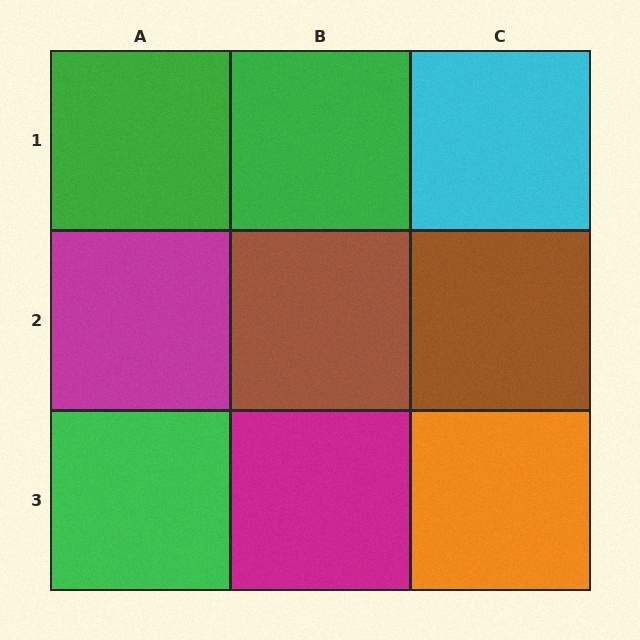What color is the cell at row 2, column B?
Brown.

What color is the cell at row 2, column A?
Magenta.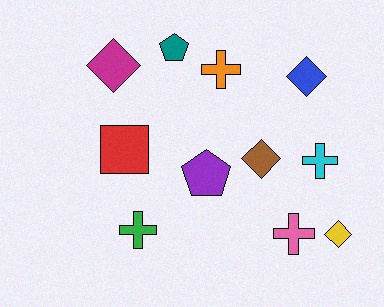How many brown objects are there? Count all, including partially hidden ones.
There is 1 brown object.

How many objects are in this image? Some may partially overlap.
There are 11 objects.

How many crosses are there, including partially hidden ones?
There are 4 crosses.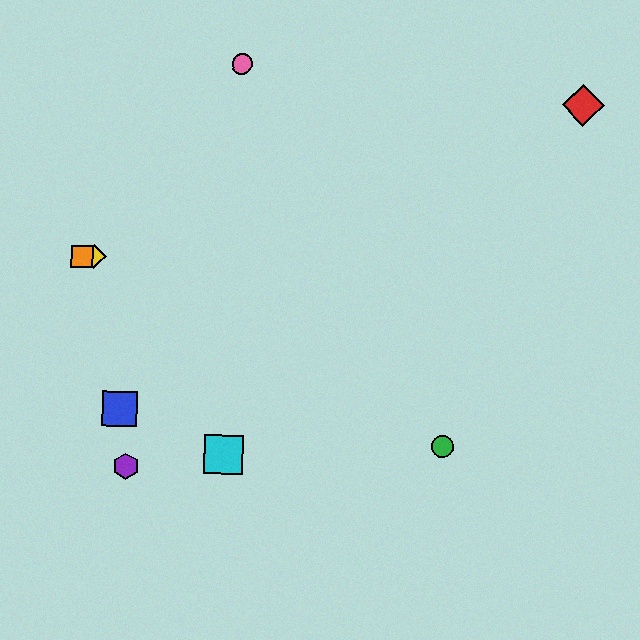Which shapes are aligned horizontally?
The yellow diamond, the orange square are aligned horizontally.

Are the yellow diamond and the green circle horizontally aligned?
No, the yellow diamond is at y≈257 and the green circle is at y≈447.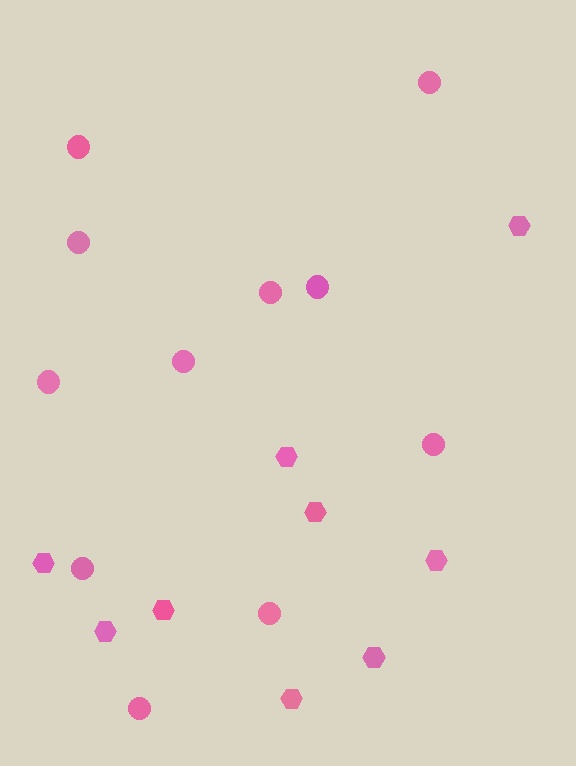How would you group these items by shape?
There are 2 groups: one group of hexagons (9) and one group of circles (11).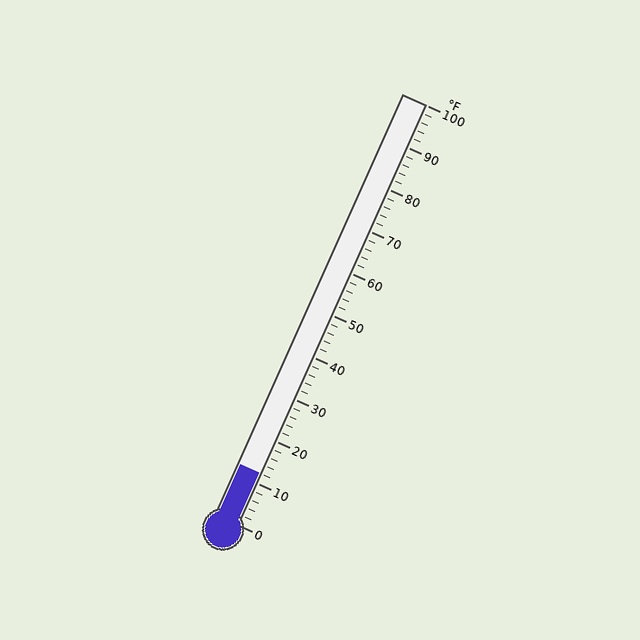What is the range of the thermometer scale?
The thermometer scale ranges from 0°F to 100°F.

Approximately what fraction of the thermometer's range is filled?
The thermometer is filled to approximately 10% of its range.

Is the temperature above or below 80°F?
The temperature is below 80°F.